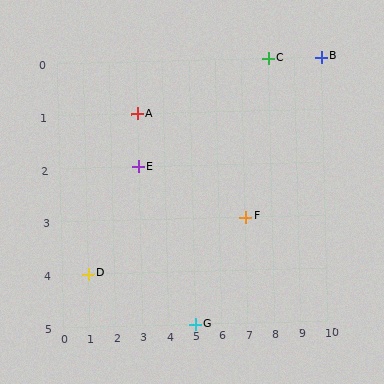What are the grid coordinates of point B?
Point B is at grid coordinates (10, 0).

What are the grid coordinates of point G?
Point G is at grid coordinates (5, 5).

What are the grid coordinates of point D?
Point D is at grid coordinates (1, 4).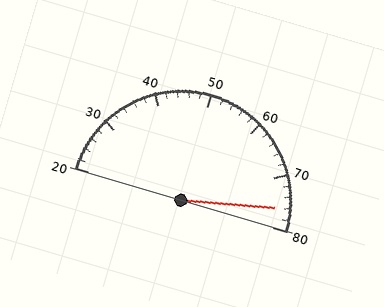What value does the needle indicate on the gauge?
The needle indicates approximately 76.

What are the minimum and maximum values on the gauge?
The gauge ranges from 20 to 80.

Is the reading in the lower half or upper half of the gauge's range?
The reading is in the upper half of the range (20 to 80).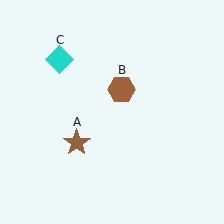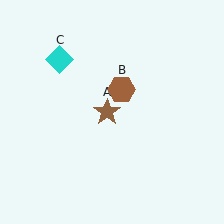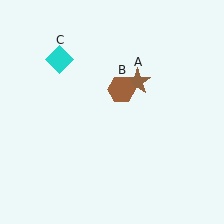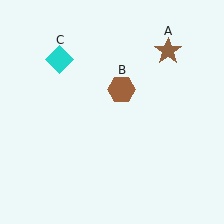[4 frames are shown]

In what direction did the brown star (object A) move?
The brown star (object A) moved up and to the right.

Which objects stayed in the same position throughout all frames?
Brown hexagon (object B) and cyan diamond (object C) remained stationary.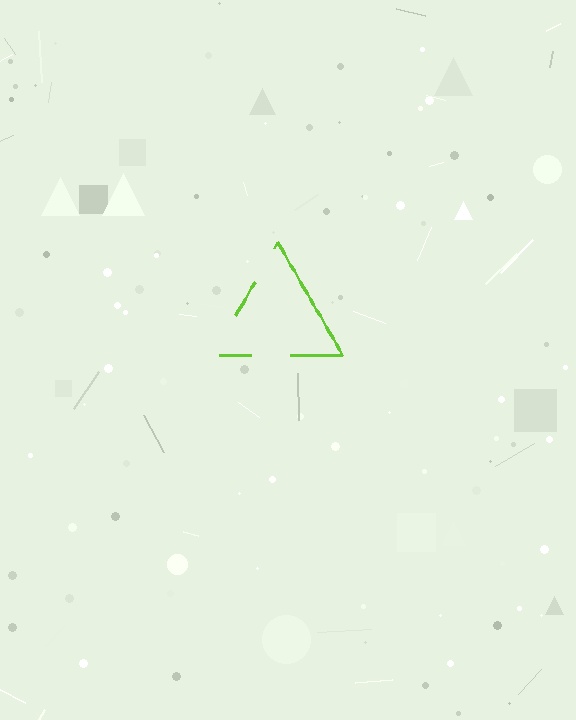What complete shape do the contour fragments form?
The contour fragments form a triangle.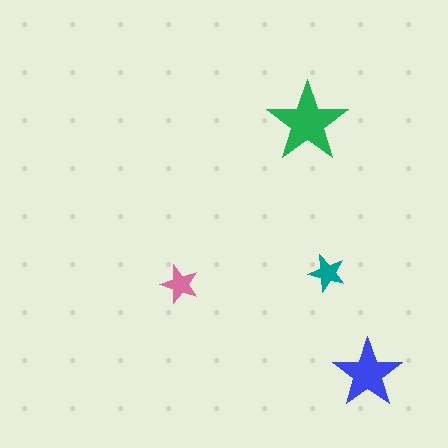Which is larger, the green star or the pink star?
The green one.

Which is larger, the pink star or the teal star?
The pink one.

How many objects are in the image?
There are 4 objects in the image.